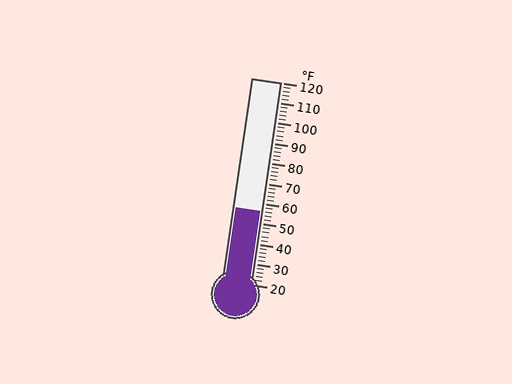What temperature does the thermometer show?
The thermometer shows approximately 56°F.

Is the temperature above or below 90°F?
The temperature is below 90°F.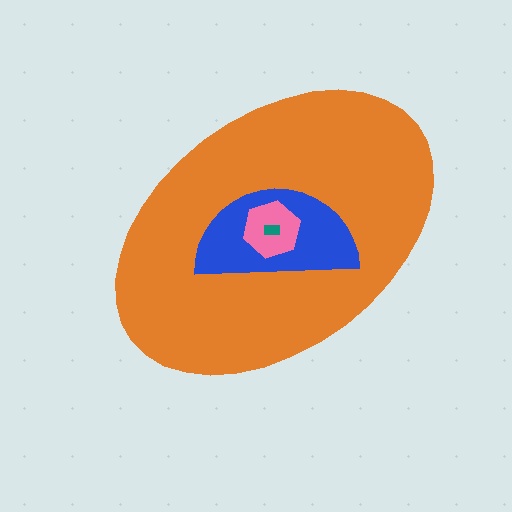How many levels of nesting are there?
4.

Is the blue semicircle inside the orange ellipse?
Yes.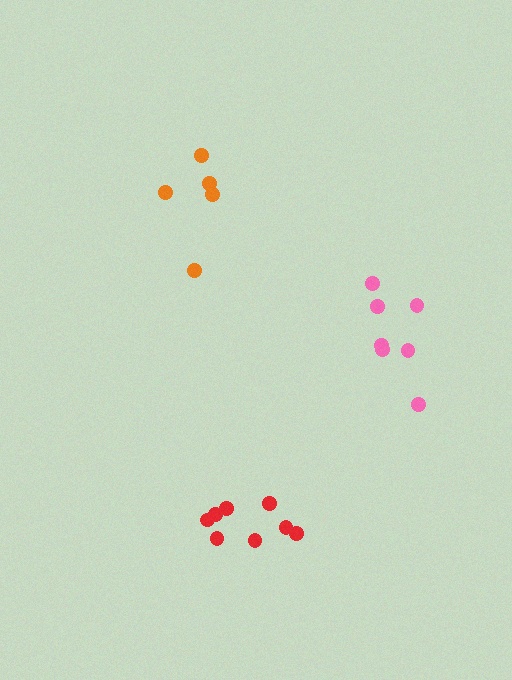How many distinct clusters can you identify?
There are 3 distinct clusters.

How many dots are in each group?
Group 1: 7 dots, Group 2: 5 dots, Group 3: 8 dots (20 total).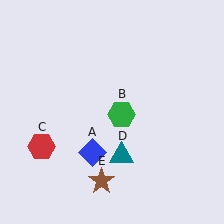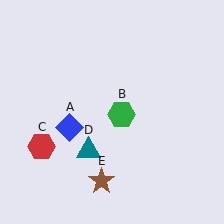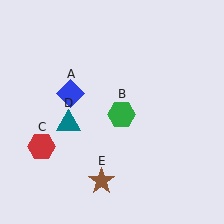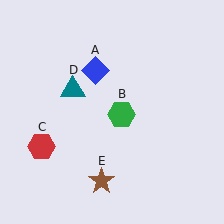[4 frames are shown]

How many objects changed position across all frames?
2 objects changed position: blue diamond (object A), teal triangle (object D).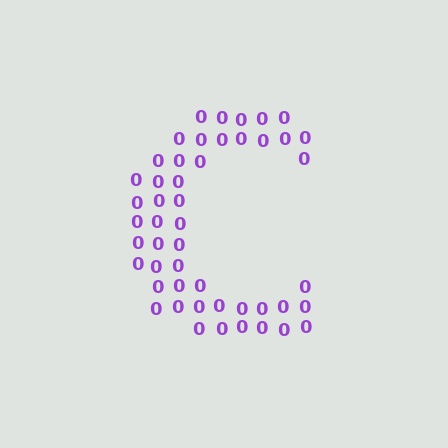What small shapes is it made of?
It is made of small digit 0's.